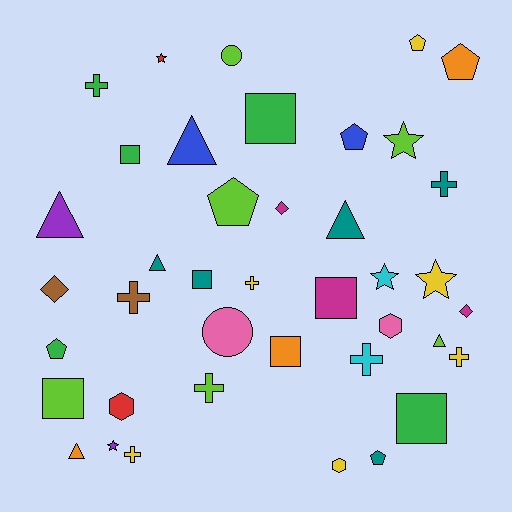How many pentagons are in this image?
There are 6 pentagons.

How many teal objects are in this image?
There are 5 teal objects.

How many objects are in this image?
There are 40 objects.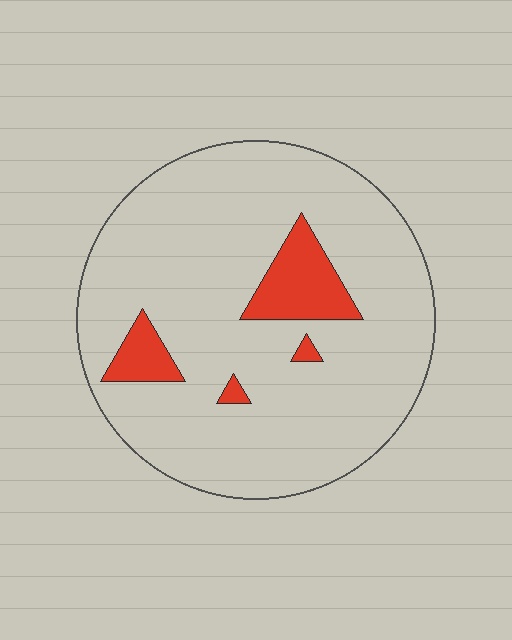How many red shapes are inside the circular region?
4.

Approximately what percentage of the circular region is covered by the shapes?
Approximately 10%.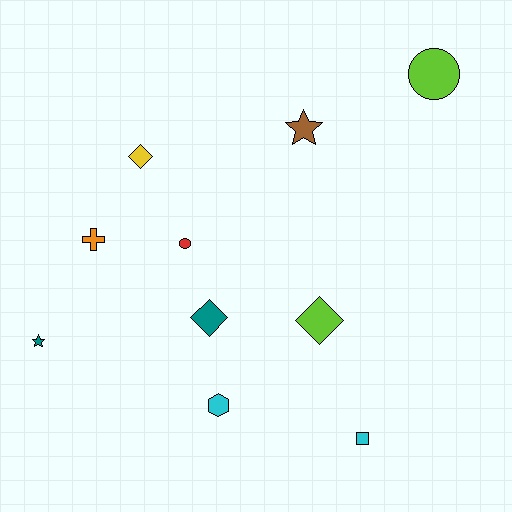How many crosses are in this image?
There is 1 cross.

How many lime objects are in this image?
There are 2 lime objects.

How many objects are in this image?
There are 10 objects.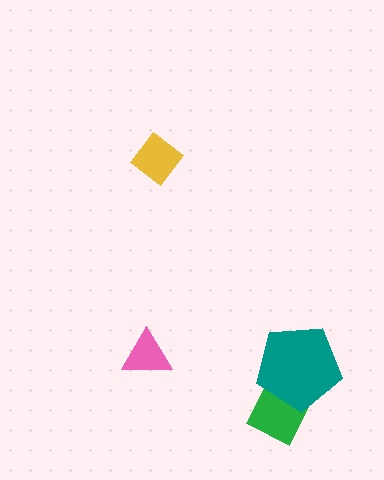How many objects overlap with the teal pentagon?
1 object overlaps with the teal pentagon.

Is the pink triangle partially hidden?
No, no other shape covers it.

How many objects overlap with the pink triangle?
0 objects overlap with the pink triangle.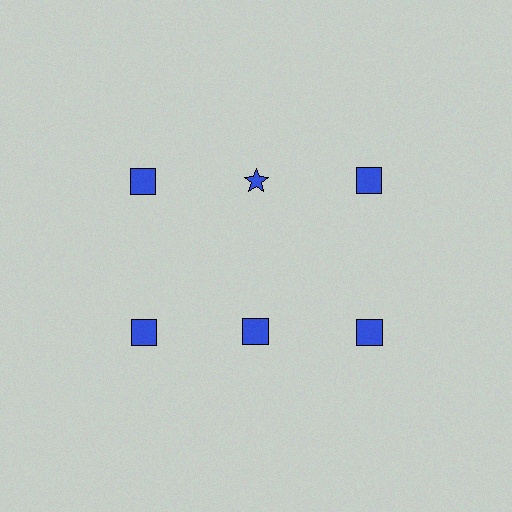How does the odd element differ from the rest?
It has a different shape: star instead of square.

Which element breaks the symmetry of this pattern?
The blue star in the top row, second from left column breaks the symmetry. All other shapes are blue squares.